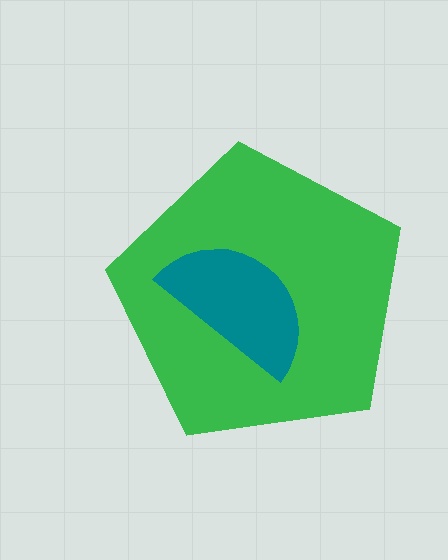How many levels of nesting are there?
2.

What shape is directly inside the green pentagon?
The teal semicircle.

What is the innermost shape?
The teal semicircle.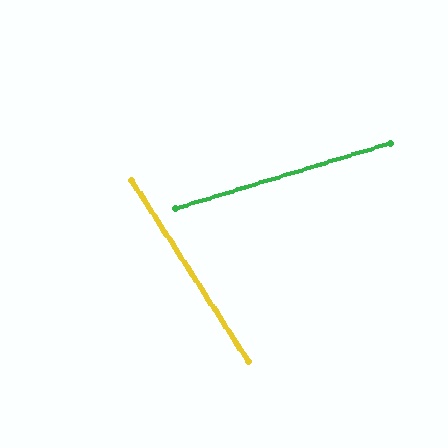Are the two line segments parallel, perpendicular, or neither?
Neither parallel nor perpendicular — they differ by about 74°.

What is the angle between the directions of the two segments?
Approximately 74 degrees.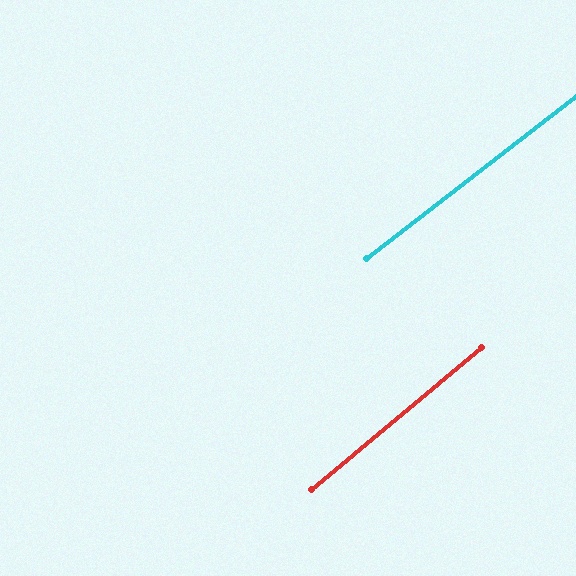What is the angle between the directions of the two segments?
Approximately 2 degrees.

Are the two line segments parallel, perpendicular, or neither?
Parallel — their directions differ by only 2.0°.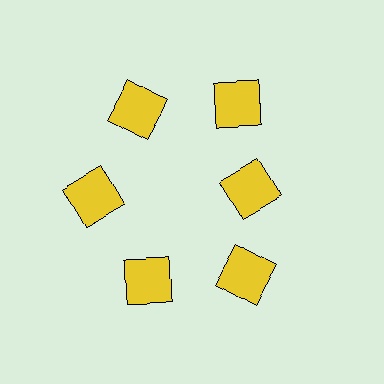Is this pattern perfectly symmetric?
No. The 6 yellow squares are arranged in a ring, but one element near the 3 o'clock position is pulled inward toward the center, breaking the 6-fold rotational symmetry.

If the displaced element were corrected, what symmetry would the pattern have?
It would have 6-fold rotational symmetry — the pattern would map onto itself every 60 degrees.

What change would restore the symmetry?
The symmetry would be restored by moving it outward, back onto the ring so that all 6 squares sit at equal angles and equal distance from the center.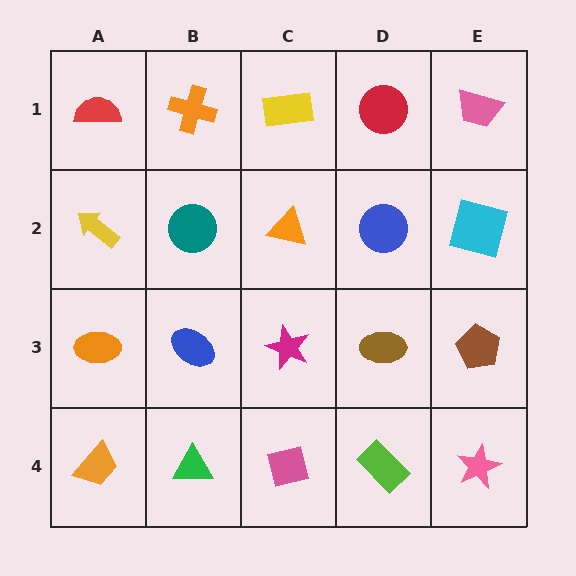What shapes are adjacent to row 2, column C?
A yellow rectangle (row 1, column C), a magenta star (row 3, column C), a teal circle (row 2, column B), a blue circle (row 2, column D).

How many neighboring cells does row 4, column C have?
3.